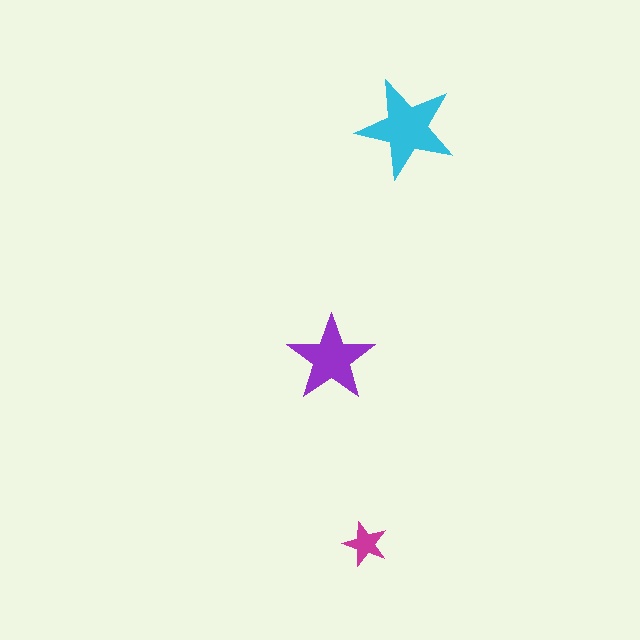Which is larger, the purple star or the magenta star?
The purple one.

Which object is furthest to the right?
The cyan star is rightmost.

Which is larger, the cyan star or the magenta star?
The cyan one.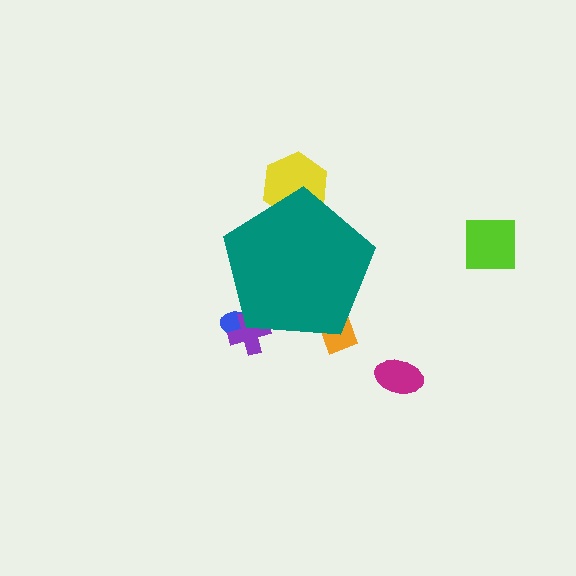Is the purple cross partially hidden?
Yes, the purple cross is partially hidden behind the teal pentagon.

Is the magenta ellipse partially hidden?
No, the magenta ellipse is fully visible.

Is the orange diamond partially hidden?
Yes, the orange diamond is partially hidden behind the teal pentagon.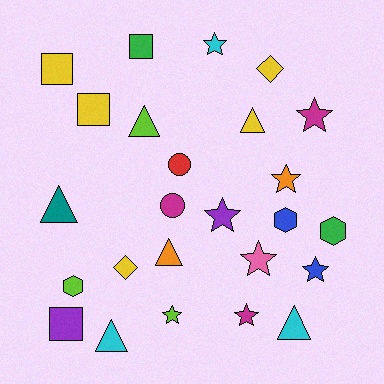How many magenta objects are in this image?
There are 3 magenta objects.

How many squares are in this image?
There are 4 squares.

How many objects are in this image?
There are 25 objects.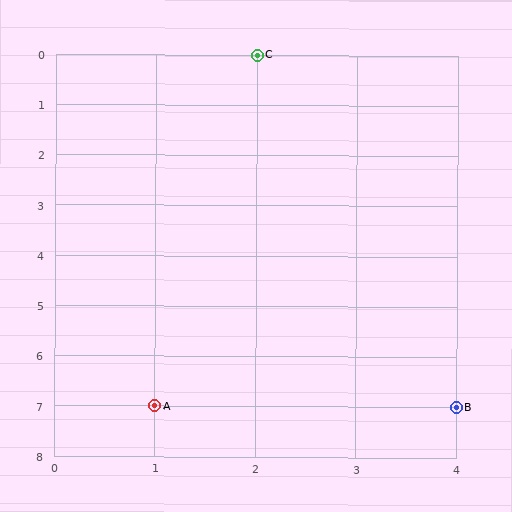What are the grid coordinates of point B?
Point B is at grid coordinates (4, 7).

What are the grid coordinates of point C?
Point C is at grid coordinates (2, 0).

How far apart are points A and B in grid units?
Points A and B are 3 columns apart.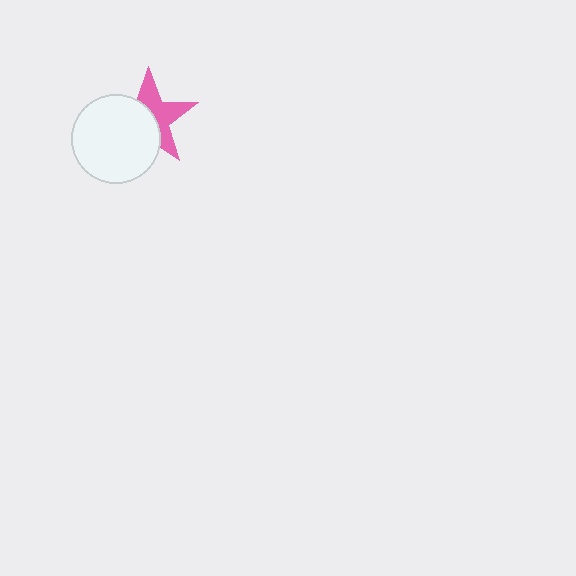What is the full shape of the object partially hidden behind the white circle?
The partially hidden object is a pink star.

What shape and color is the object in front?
The object in front is a white circle.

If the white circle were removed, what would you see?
You would see the complete pink star.